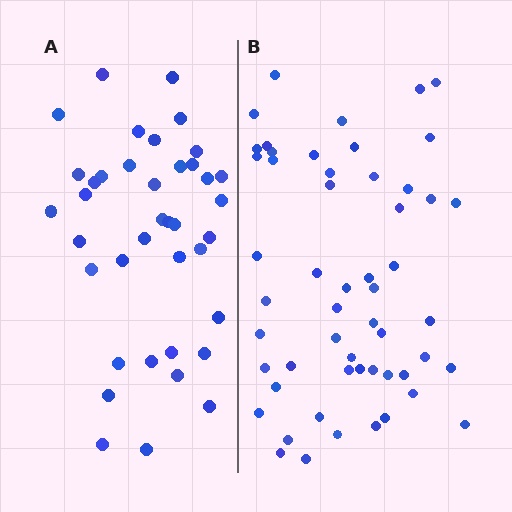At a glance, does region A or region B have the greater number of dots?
Region B (the right region) has more dots.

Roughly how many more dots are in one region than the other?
Region B has approximately 15 more dots than region A.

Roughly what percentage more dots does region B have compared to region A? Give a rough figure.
About 40% more.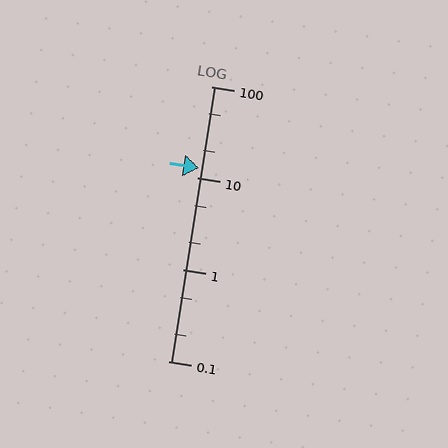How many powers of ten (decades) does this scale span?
The scale spans 3 decades, from 0.1 to 100.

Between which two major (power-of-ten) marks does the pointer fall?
The pointer is between 10 and 100.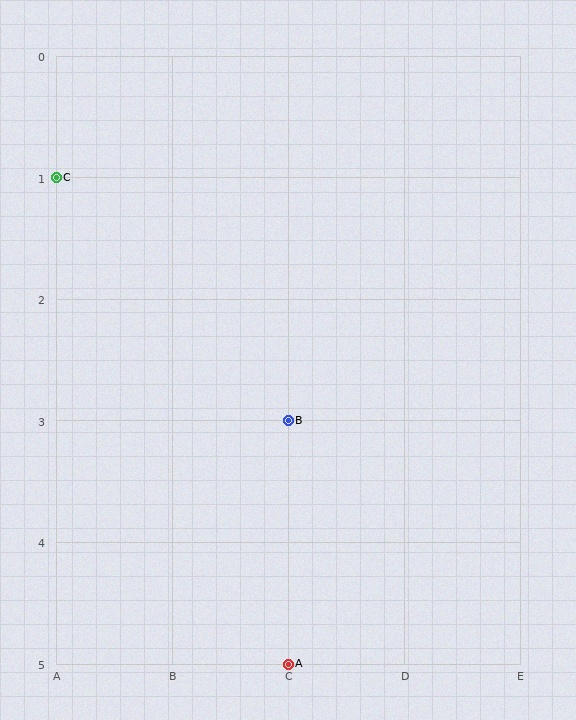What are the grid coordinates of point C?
Point C is at grid coordinates (A, 1).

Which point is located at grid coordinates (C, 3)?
Point B is at (C, 3).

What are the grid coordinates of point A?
Point A is at grid coordinates (C, 5).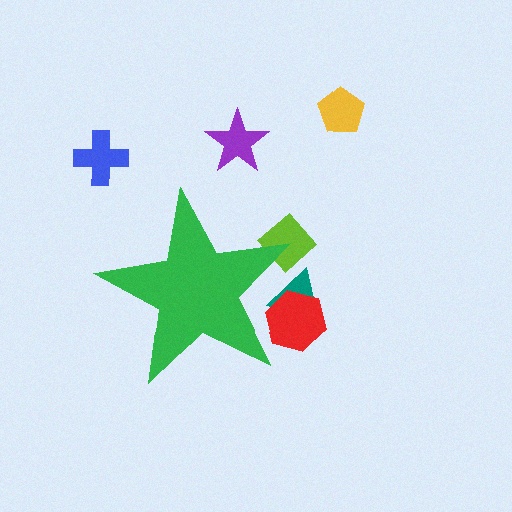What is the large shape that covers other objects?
A green star.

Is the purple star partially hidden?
No, the purple star is fully visible.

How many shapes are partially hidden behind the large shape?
3 shapes are partially hidden.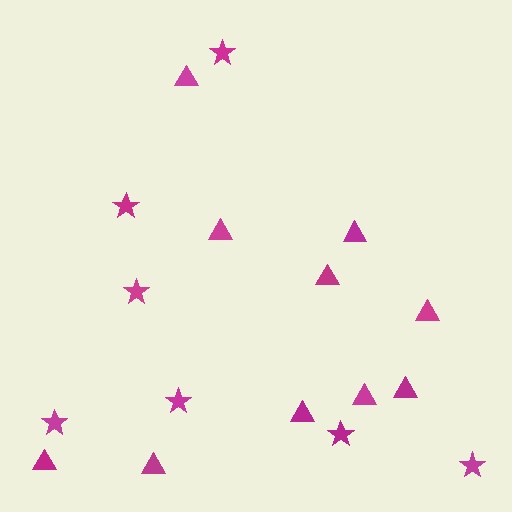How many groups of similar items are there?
There are 2 groups: one group of stars (7) and one group of triangles (10).